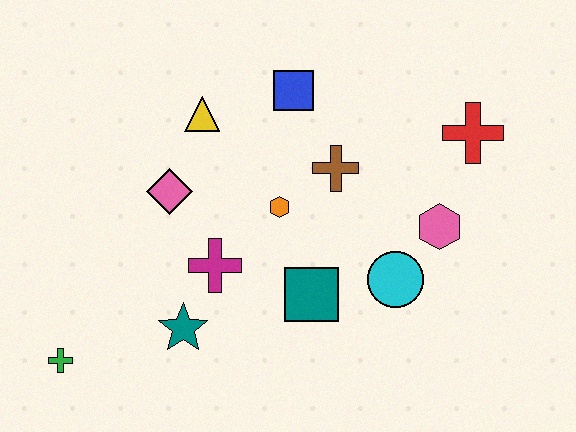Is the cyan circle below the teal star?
No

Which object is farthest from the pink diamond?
The red cross is farthest from the pink diamond.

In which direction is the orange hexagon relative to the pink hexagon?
The orange hexagon is to the left of the pink hexagon.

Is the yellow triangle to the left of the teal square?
Yes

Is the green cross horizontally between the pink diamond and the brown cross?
No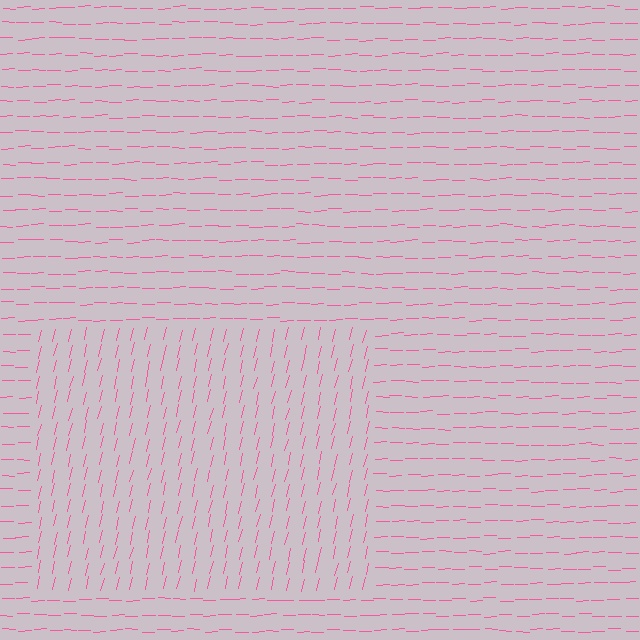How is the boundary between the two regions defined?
The boundary is defined purely by a change in line orientation (approximately 75 degrees difference). All lines are the same color and thickness.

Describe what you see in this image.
The image is filled with small pink line segments. A rectangle region in the image has lines oriented differently from the surrounding lines, creating a visible texture boundary.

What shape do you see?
I see a rectangle.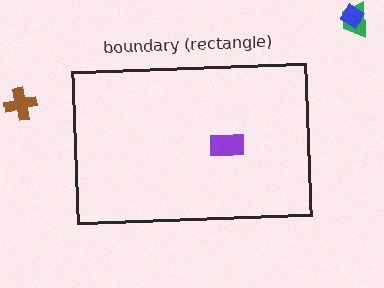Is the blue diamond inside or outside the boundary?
Outside.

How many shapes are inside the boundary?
1 inside, 3 outside.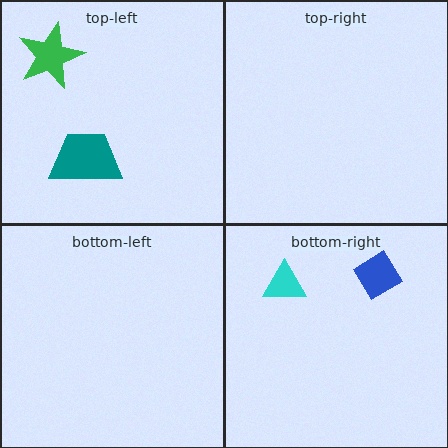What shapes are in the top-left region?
The teal trapezoid, the green star.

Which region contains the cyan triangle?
The bottom-right region.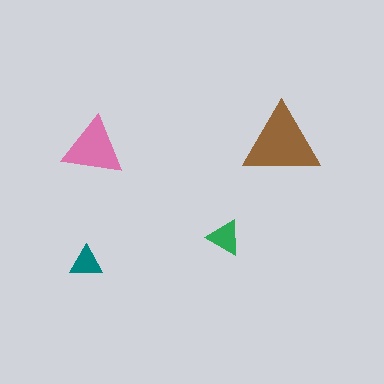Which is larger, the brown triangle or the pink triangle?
The brown one.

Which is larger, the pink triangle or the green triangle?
The pink one.